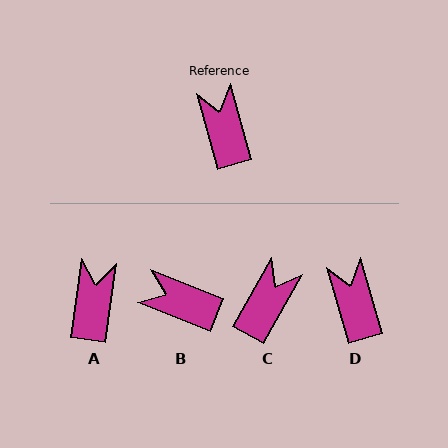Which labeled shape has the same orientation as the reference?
D.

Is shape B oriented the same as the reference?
No, it is off by about 53 degrees.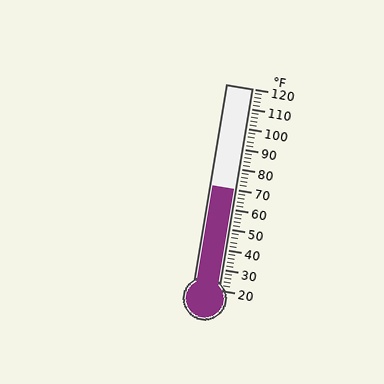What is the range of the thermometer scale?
The thermometer scale ranges from 20°F to 120°F.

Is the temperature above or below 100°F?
The temperature is below 100°F.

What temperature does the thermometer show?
The thermometer shows approximately 70°F.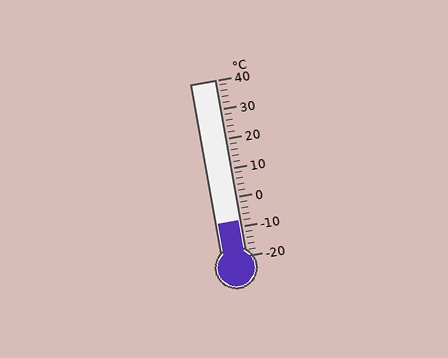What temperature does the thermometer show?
The thermometer shows approximately -8°C.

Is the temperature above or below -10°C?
The temperature is above -10°C.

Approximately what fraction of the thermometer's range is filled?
The thermometer is filled to approximately 20% of its range.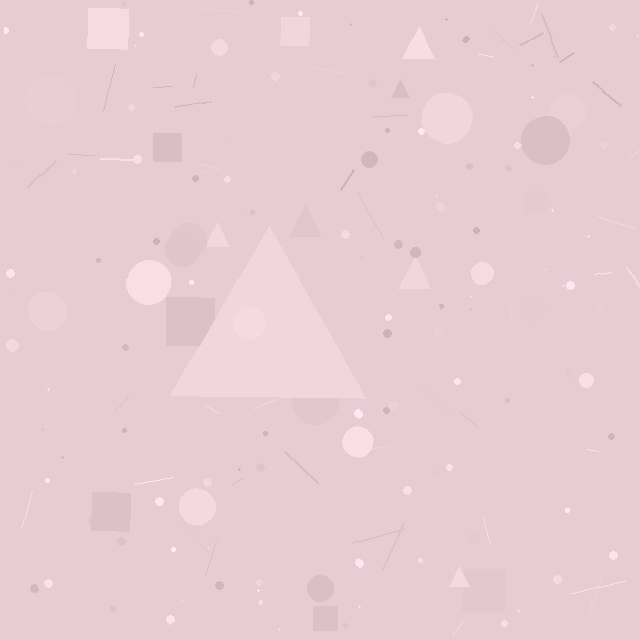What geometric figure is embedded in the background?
A triangle is embedded in the background.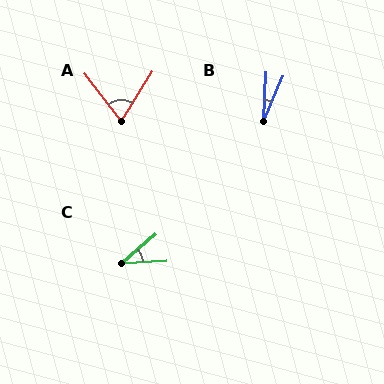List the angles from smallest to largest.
B (21°), C (37°), A (70°).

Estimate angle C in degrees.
Approximately 37 degrees.